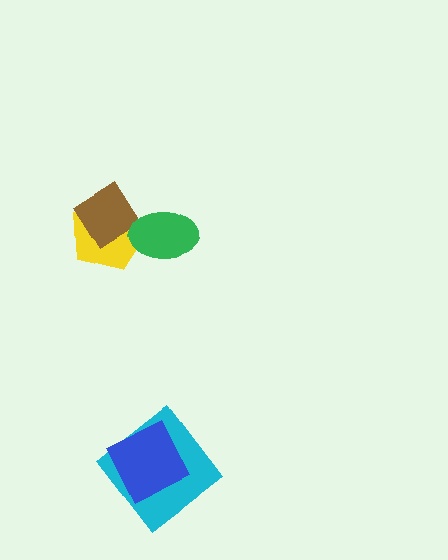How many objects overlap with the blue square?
1 object overlaps with the blue square.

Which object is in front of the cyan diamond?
The blue square is in front of the cyan diamond.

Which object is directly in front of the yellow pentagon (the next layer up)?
The brown diamond is directly in front of the yellow pentagon.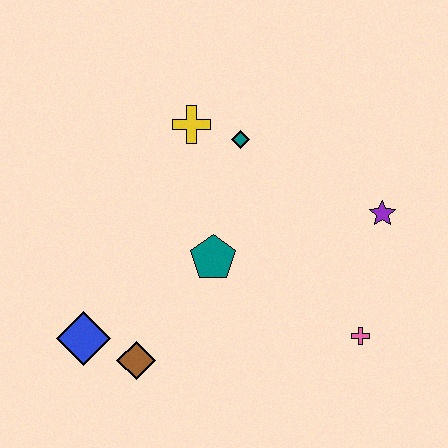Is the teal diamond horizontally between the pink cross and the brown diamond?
Yes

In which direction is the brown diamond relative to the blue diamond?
The brown diamond is to the right of the blue diamond.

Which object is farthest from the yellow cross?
The pink cross is farthest from the yellow cross.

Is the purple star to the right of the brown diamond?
Yes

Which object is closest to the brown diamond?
The blue diamond is closest to the brown diamond.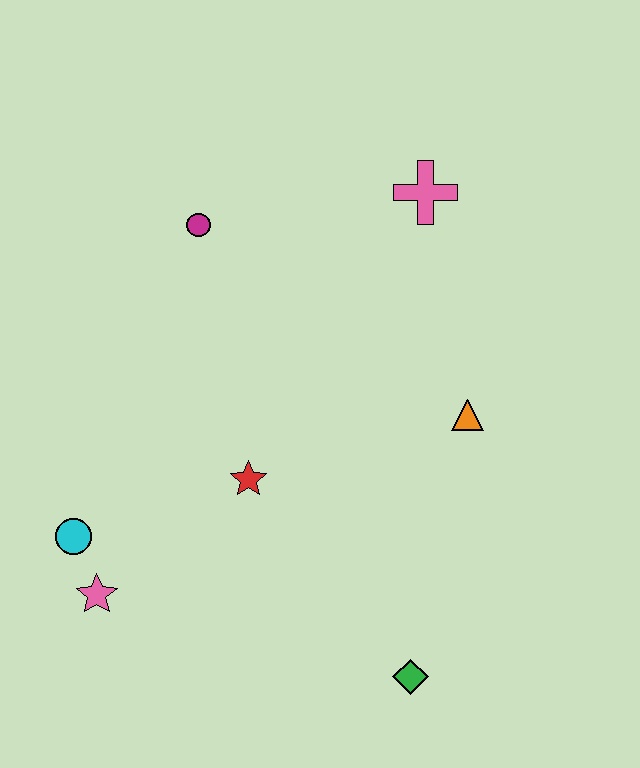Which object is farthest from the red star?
The pink cross is farthest from the red star.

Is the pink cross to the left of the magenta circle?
No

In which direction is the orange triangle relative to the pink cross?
The orange triangle is below the pink cross.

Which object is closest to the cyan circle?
The pink star is closest to the cyan circle.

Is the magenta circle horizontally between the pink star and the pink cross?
Yes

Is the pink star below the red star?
Yes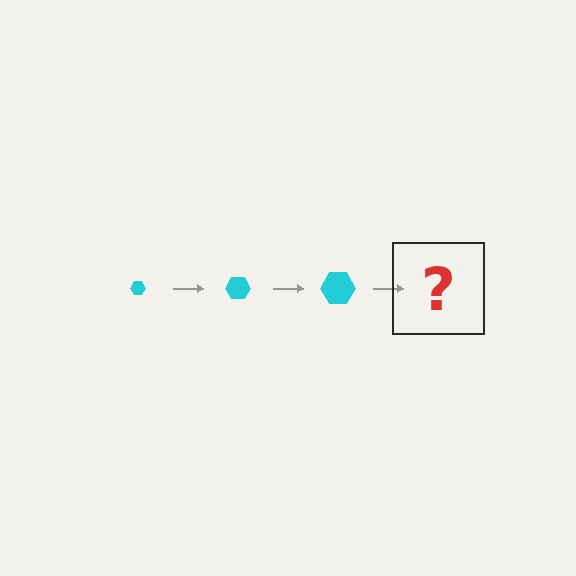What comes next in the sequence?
The next element should be a cyan hexagon, larger than the previous one.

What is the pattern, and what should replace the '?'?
The pattern is that the hexagon gets progressively larger each step. The '?' should be a cyan hexagon, larger than the previous one.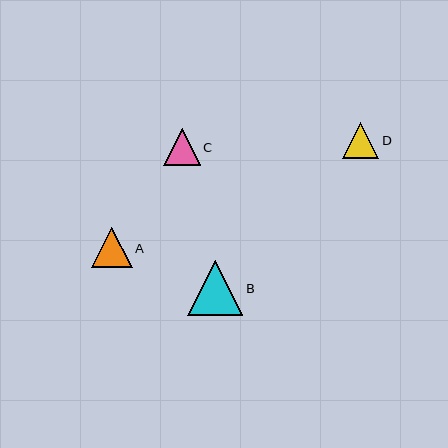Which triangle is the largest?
Triangle B is the largest with a size of approximately 55 pixels.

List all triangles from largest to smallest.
From largest to smallest: B, A, D, C.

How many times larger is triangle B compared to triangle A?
Triangle B is approximately 1.4 times the size of triangle A.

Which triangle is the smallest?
Triangle C is the smallest with a size of approximately 36 pixels.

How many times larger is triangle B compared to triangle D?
Triangle B is approximately 1.5 times the size of triangle D.